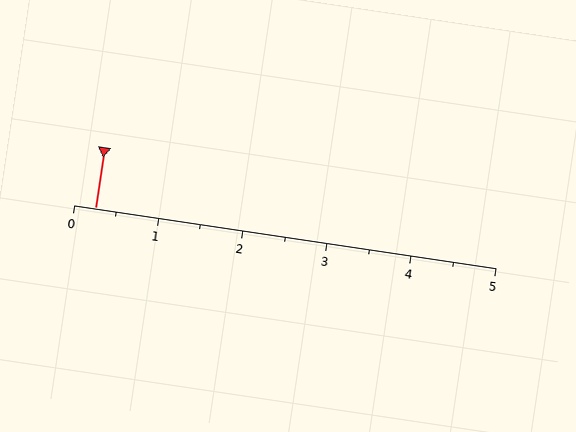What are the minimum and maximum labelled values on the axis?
The axis runs from 0 to 5.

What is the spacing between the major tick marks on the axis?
The major ticks are spaced 1 apart.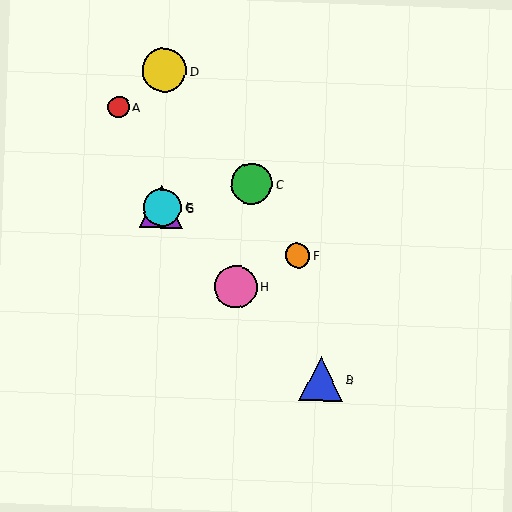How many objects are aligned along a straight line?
4 objects (B, E, G, H) are aligned along a straight line.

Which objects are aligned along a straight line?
Objects B, E, G, H are aligned along a straight line.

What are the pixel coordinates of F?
Object F is at (298, 255).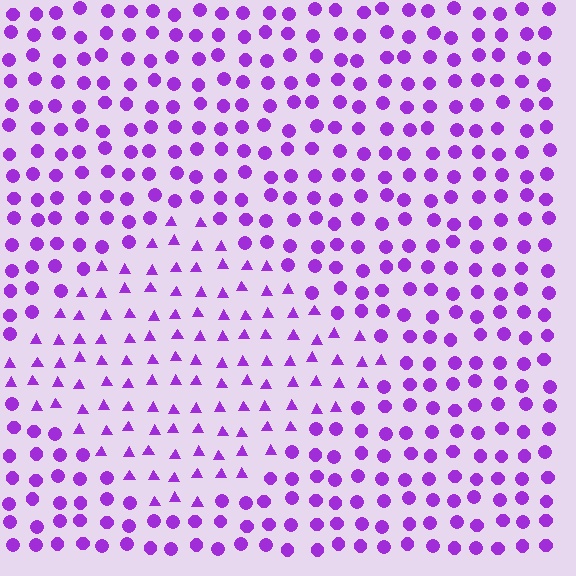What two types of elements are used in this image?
The image uses triangles inside the diamond region and circles outside it.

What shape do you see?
I see a diamond.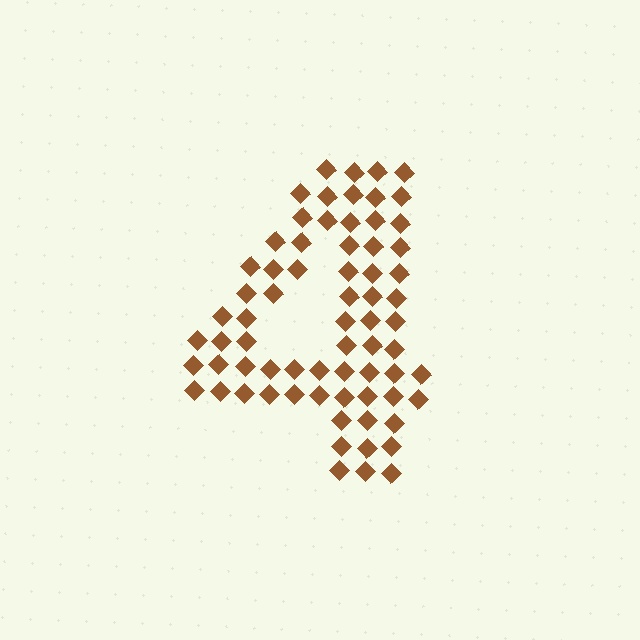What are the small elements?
The small elements are diamonds.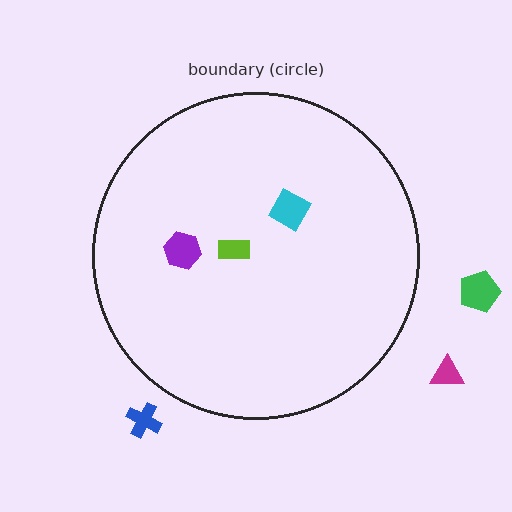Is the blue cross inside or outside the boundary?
Outside.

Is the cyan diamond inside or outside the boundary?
Inside.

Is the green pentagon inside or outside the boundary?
Outside.